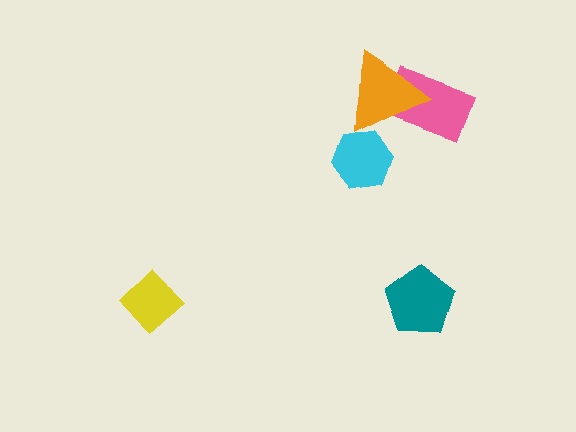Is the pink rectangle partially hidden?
Yes, it is partially covered by another shape.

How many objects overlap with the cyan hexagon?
1 object overlaps with the cyan hexagon.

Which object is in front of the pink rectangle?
The orange triangle is in front of the pink rectangle.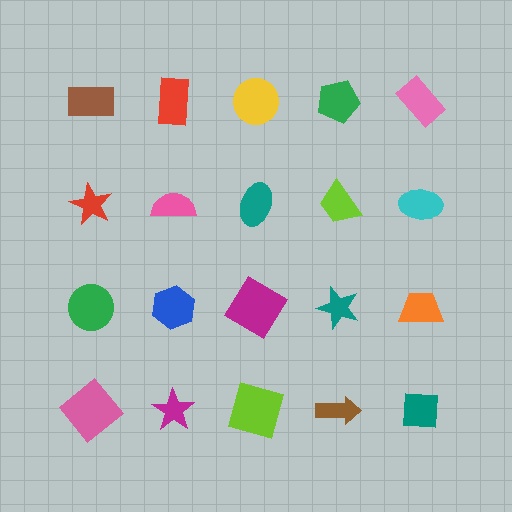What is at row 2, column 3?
A teal ellipse.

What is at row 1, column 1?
A brown rectangle.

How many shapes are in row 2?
5 shapes.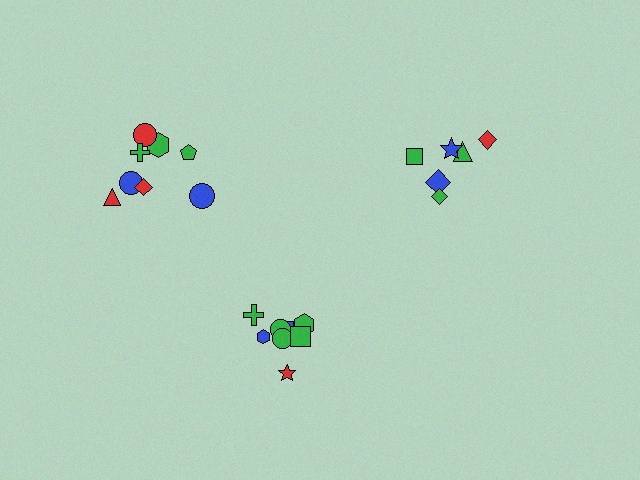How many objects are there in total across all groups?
There are 22 objects.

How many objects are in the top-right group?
There are 6 objects.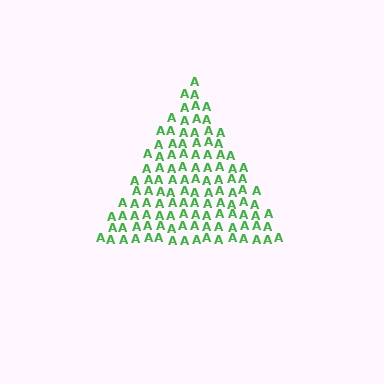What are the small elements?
The small elements are letter A's.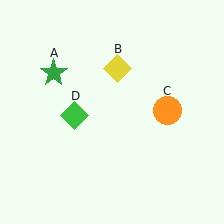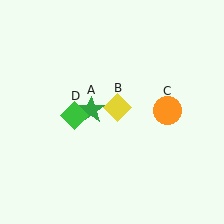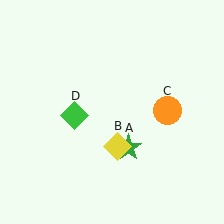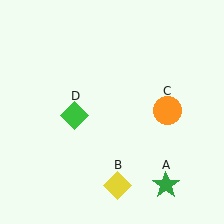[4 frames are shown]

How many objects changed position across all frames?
2 objects changed position: green star (object A), yellow diamond (object B).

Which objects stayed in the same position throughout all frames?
Orange circle (object C) and green diamond (object D) remained stationary.